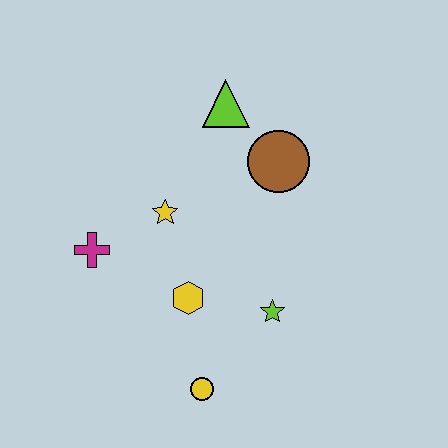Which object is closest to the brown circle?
The lime triangle is closest to the brown circle.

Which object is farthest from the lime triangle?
The yellow circle is farthest from the lime triangle.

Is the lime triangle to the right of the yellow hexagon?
Yes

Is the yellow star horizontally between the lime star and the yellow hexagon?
No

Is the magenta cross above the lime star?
Yes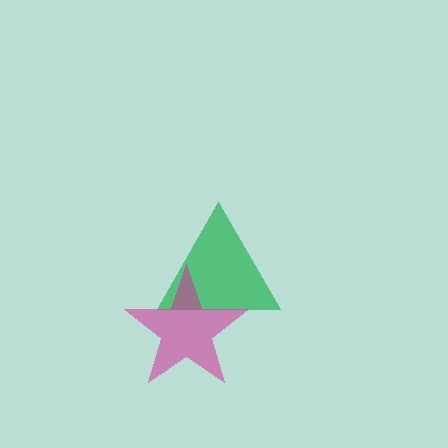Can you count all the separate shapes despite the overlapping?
Yes, there are 2 separate shapes.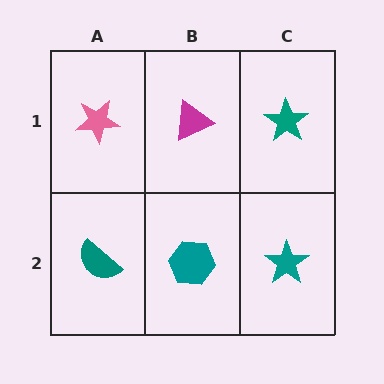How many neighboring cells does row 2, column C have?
2.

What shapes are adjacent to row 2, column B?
A magenta triangle (row 1, column B), a teal semicircle (row 2, column A), a teal star (row 2, column C).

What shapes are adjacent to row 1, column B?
A teal hexagon (row 2, column B), a pink star (row 1, column A), a teal star (row 1, column C).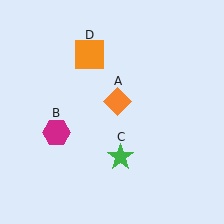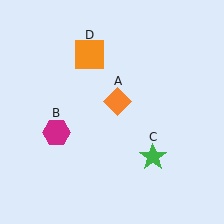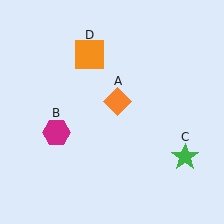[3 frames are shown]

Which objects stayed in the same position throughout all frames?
Orange diamond (object A) and magenta hexagon (object B) and orange square (object D) remained stationary.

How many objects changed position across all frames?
1 object changed position: green star (object C).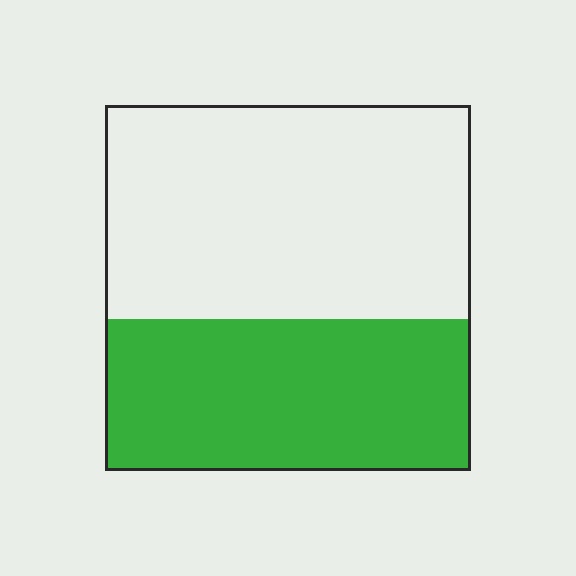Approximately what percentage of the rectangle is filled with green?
Approximately 40%.